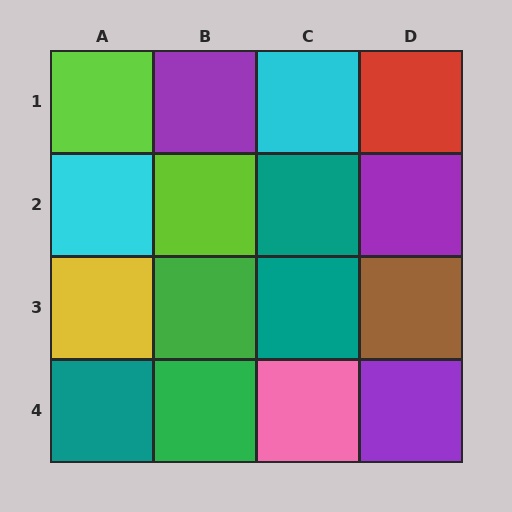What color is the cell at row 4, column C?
Pink.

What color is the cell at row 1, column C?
Cyan.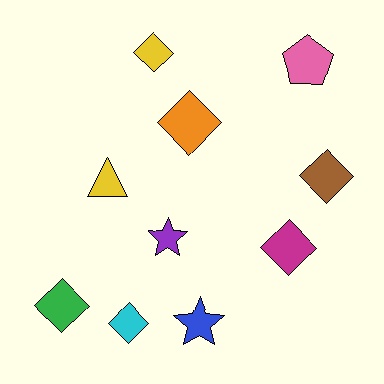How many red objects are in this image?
There are no red objects.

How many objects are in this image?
There are 10 objects.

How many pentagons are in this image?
There is 1 pentagon.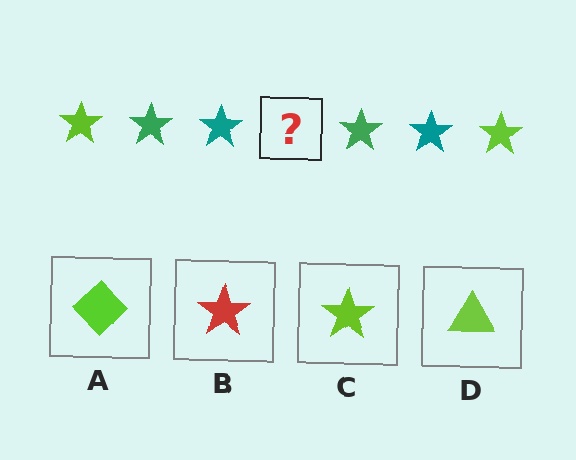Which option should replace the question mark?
Option C.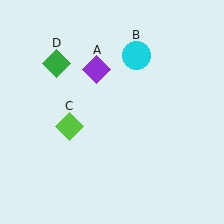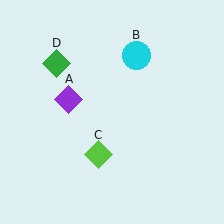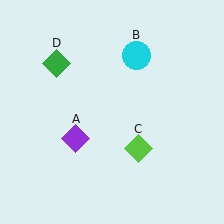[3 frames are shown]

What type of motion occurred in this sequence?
The purple diamond (object A), lime diamond (object C) rotated counterclockwise around the center of the scene.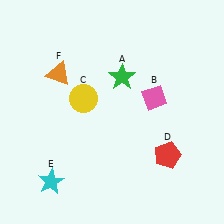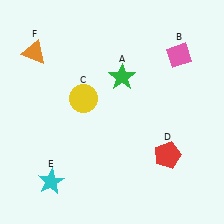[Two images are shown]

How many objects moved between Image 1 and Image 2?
2 objects moved between the two images.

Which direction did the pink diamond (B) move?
The pink diamond (B) moved up.